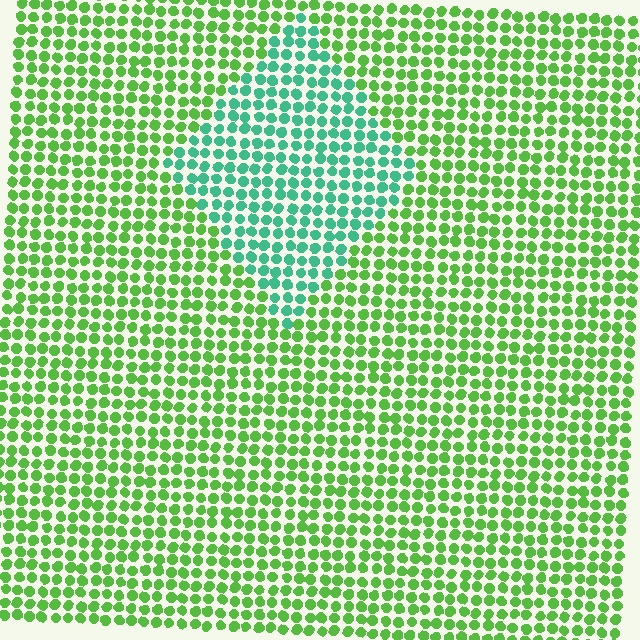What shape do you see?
I see a diamond.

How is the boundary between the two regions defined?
The boundary is defined purely by a slight shift in hue (about 47 degrees). Spacing, size, and orientation are identical on both sides.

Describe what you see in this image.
The image is filled with small lime elements in a uniform arrangement. A diamond-shaped region is visible where the elements are tinted to a slightly different hue, forming a subtle color boundary.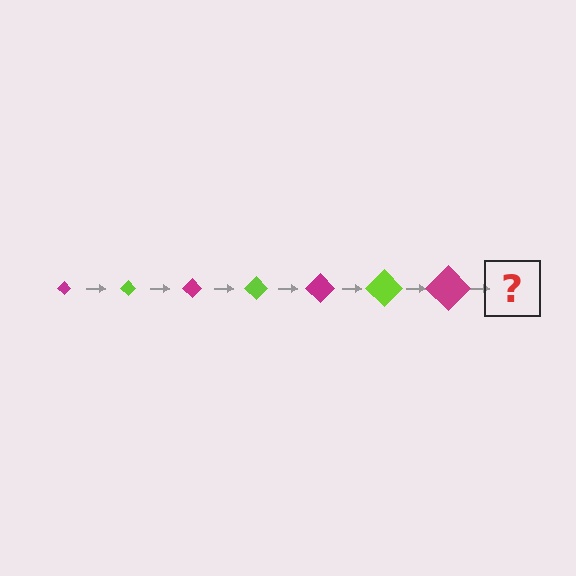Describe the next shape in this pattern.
It should be a lime diamond, larger than the previous one.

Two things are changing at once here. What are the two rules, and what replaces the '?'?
The two rules are that the diamond grows larger each step and the color cycles through magenta and lime. The '?' should be a lime diamond, larger than the previous one.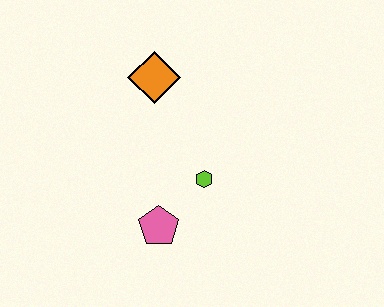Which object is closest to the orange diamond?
The lime hexagon is closest to the orange diamond.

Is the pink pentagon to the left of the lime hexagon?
Yes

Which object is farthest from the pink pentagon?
The orange diamond is farthest from the pink pentagon.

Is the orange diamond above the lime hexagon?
Yes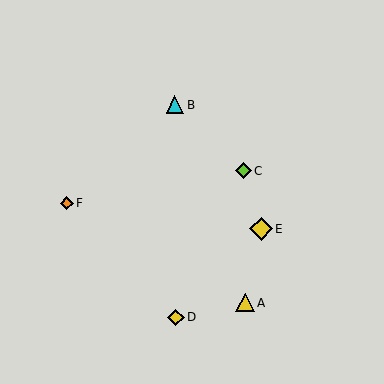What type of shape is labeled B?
Shape B is a cyan triangle.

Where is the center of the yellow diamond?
The center of the yellow diamond is at (176, 317).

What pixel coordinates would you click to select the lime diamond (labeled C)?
Click at (244, 171) to select the lime diamond C.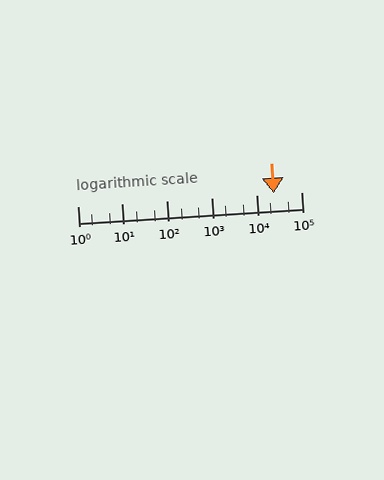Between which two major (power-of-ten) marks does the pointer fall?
The pointer is between 10000 and 100000.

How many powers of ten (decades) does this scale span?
The scale spans 5 decades, from 1 to 100000.